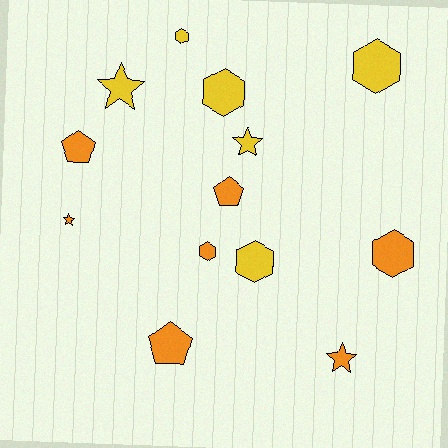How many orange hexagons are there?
There are 2 orange hexagons.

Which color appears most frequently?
Orange, with 7 objects.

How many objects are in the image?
There are 13 objects.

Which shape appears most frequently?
Hexagon, with 6 objects.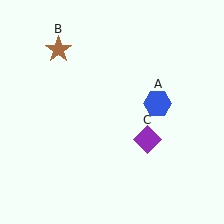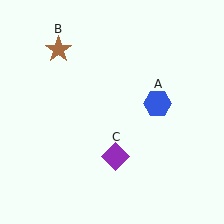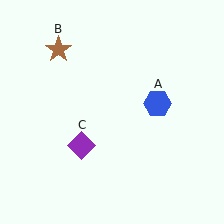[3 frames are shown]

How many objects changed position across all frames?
1 object changed position: purple diamond (object C).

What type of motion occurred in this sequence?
The purple diamond (object C) rotated clockwise around the center of the scene.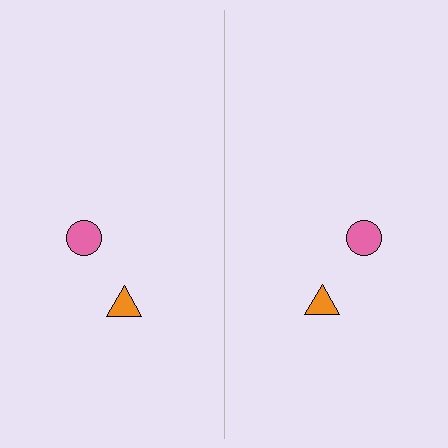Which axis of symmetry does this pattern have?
The pattern has a vertical axis of symmetry running through the center of the image.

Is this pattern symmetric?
Yes, this pattern has bilateral (reflection) symmetry.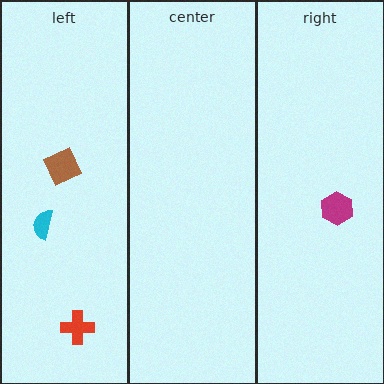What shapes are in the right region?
The magenta hexagon.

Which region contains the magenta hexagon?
The right region.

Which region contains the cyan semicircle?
The left region.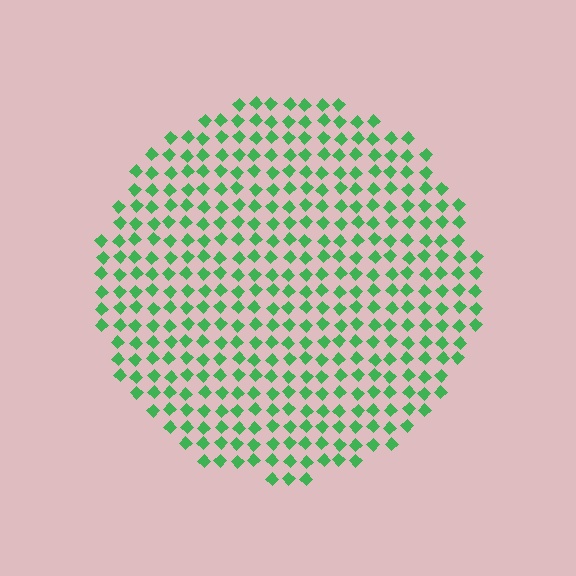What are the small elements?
The small elements are diamonds.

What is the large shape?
The large shape is a circle.